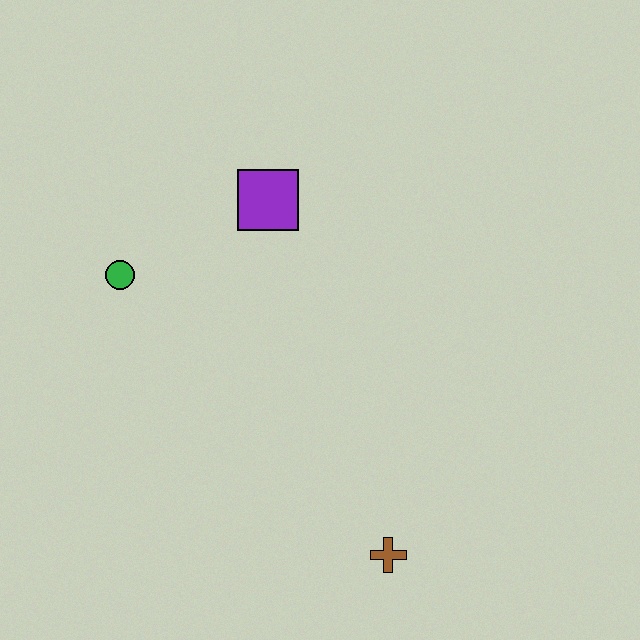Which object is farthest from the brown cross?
The green circle is farthest from the brown cross.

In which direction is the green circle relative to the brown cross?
The green circle is above the brown cross.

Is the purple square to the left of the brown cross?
Yes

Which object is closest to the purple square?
The green circle is closest to the purple square.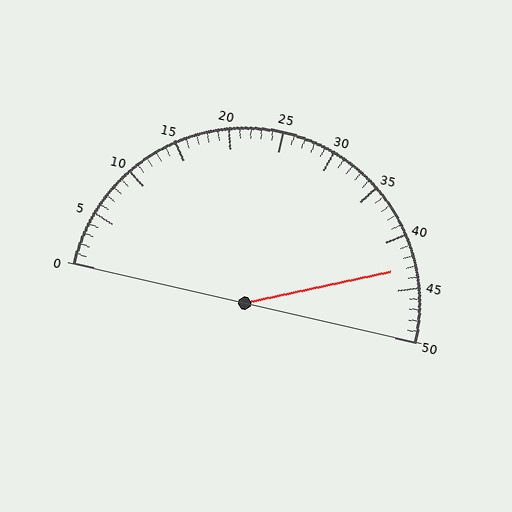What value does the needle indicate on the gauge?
The needle indicates approximately 43.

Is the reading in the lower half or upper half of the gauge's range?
The reading is in the upper half of the range (0 to 50).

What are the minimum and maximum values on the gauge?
The gauge ranges from 0 to 50.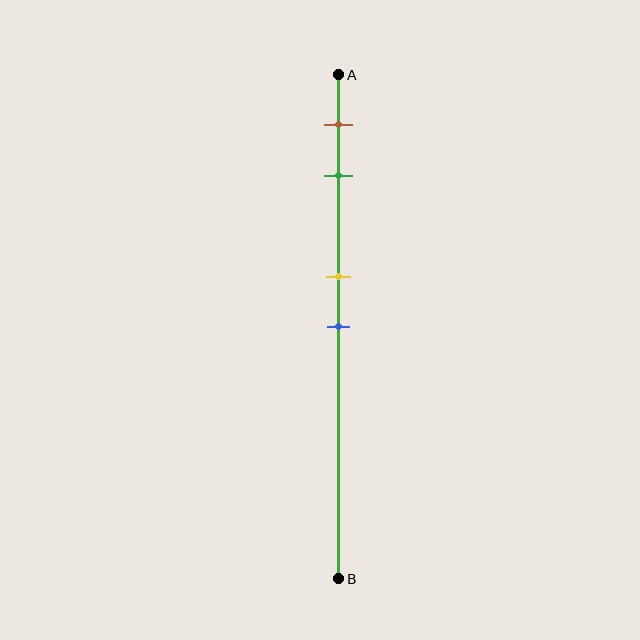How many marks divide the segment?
There are 4 marks dividing the segment.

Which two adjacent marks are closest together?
The yellow and blue marks are the closest adjacent pair.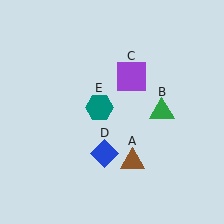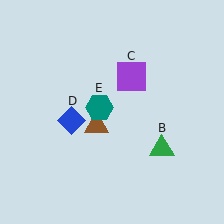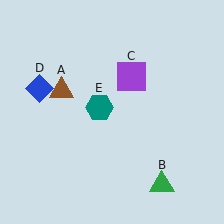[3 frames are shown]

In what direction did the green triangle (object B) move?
The green triangle (object B) moved down.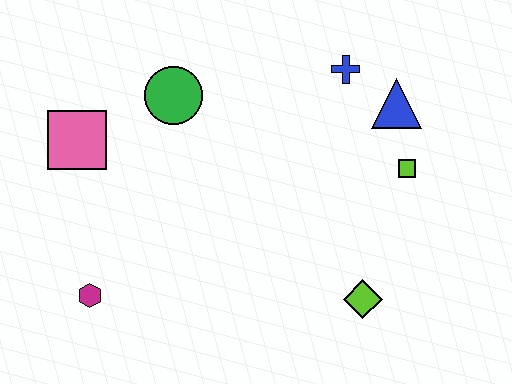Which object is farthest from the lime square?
The magenta hexagon is farthest from the lime square.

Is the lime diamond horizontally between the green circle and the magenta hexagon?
No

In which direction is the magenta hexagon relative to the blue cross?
The magenta hexagon is to the left of the blue cross.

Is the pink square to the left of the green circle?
Yes